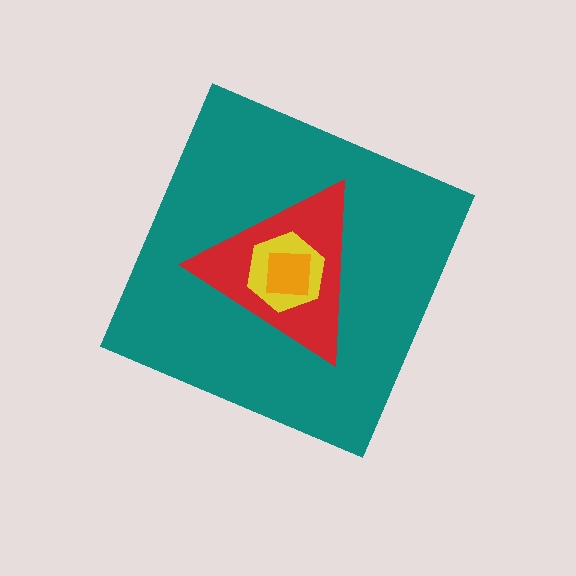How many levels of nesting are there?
4.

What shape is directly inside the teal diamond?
The red triangle.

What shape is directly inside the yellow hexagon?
The orange square.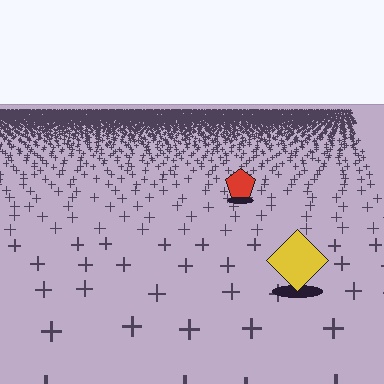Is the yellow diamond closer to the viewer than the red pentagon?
Yes. The yellow diamond is closer — you can tell from the texture gradient: the ground texture is coarser near it.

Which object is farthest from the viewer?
The red pentagon is farthest from the viewer. It appears smaller and the ground texture around it is denser.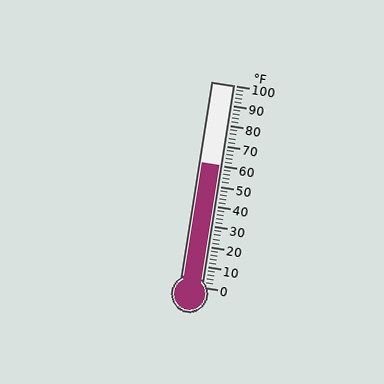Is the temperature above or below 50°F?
The temperature is above 50°F.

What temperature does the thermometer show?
The thermometer shows approximately 60°F.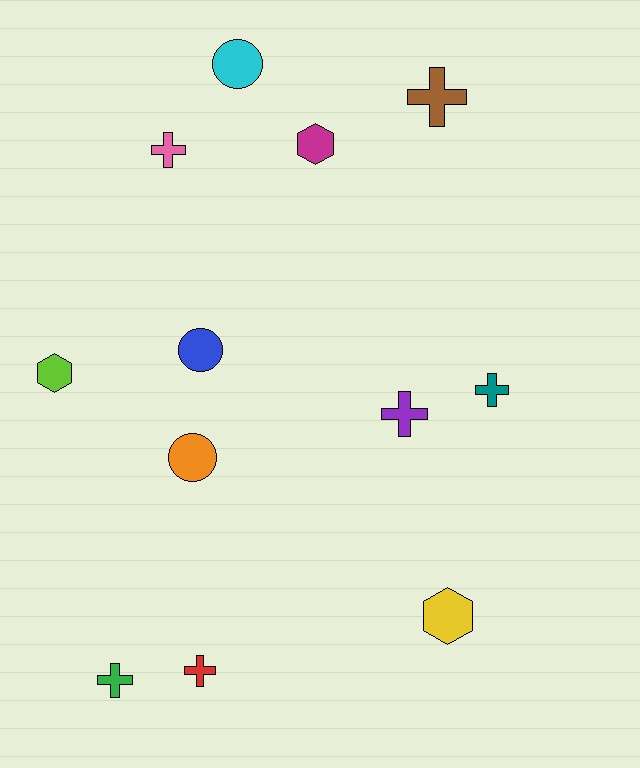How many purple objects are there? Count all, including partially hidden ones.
There is 1 purple object.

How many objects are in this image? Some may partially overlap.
There are 12 objects.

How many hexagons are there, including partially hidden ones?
There are 3 hexagons.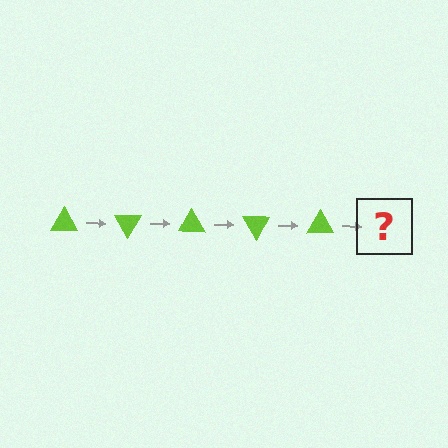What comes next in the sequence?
The next element should be a lime triangle rotated 300 degrees.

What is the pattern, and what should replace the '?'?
The pattern is that the triangle rotates 60 degrees each step. The '?' should be a lime triangle rotated 300 degrees.